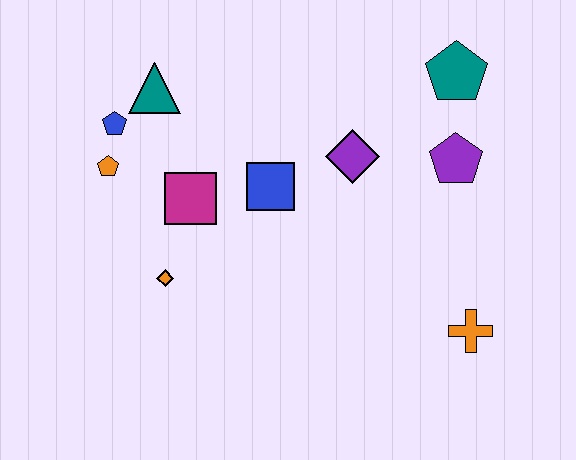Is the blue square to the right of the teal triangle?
Yes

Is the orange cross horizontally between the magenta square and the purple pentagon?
No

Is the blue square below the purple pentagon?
Yes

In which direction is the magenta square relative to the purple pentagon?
The magenta square is to the left of the purple pentagon.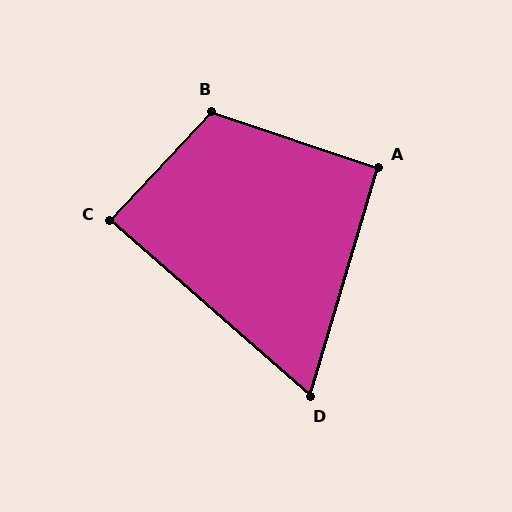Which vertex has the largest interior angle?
B, at approximately 115 degrees.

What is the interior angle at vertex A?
Approximately 92 degrees (approximately right).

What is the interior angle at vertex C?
Approximately 88 degrees (approximately right).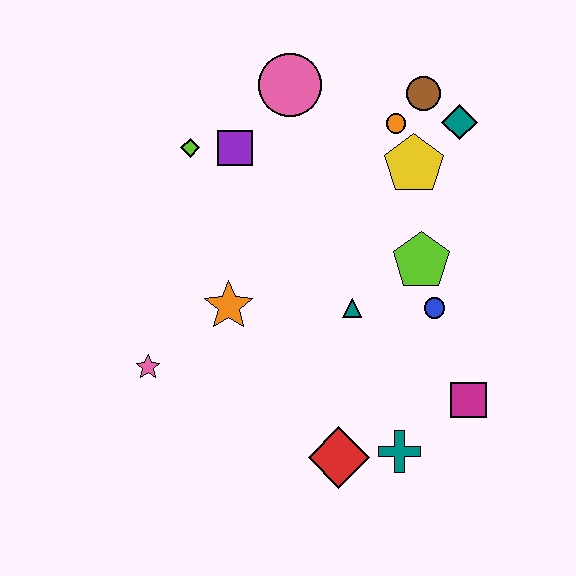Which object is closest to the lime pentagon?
The blue circle is closest to the lime pentagon.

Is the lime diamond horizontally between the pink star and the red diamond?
Yes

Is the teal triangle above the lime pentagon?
No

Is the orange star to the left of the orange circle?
Yes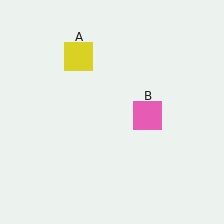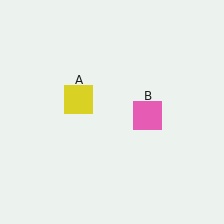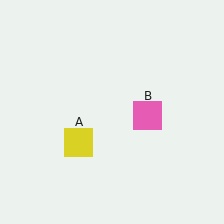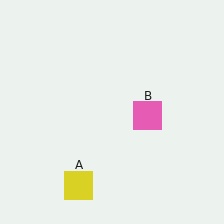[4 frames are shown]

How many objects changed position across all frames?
1 object changed position: yellow square (object A).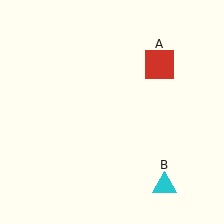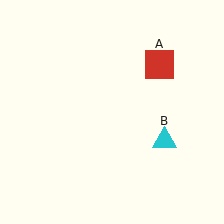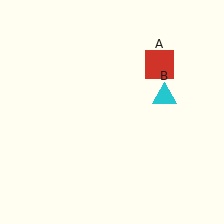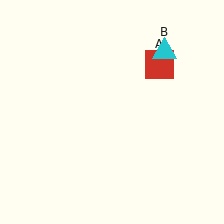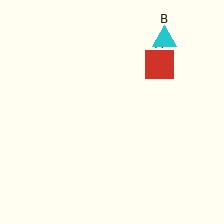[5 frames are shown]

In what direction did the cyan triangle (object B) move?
The cyan triangle (object B) moved up.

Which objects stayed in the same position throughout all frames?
Red square (object A) remained stationary.